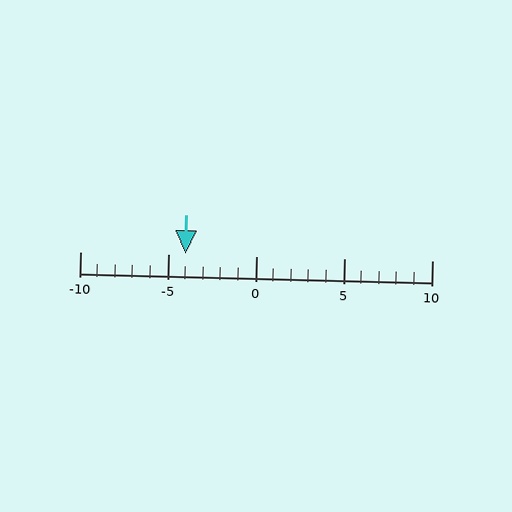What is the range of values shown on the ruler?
The ruler shows values from -10 to 10.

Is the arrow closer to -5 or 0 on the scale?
The arrow is closer to -5.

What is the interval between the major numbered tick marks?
The major tick marks are spaced 5 units apart.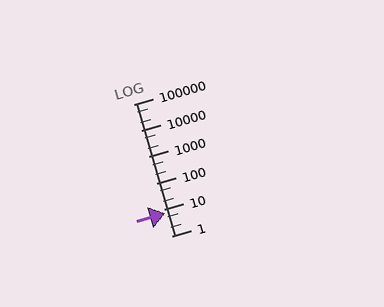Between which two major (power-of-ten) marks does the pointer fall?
The pointer is between 1 and 10.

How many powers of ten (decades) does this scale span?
The scale spans 5 decades, from 1 to 100000.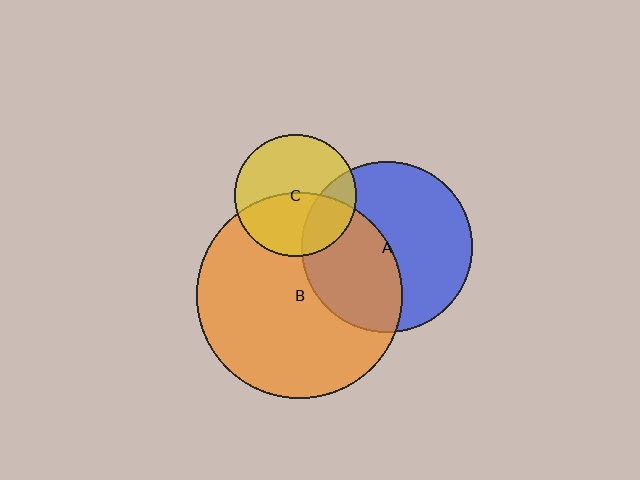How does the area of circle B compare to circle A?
Approximately 1.5 times.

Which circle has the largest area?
Circle B (orange).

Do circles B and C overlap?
Yes.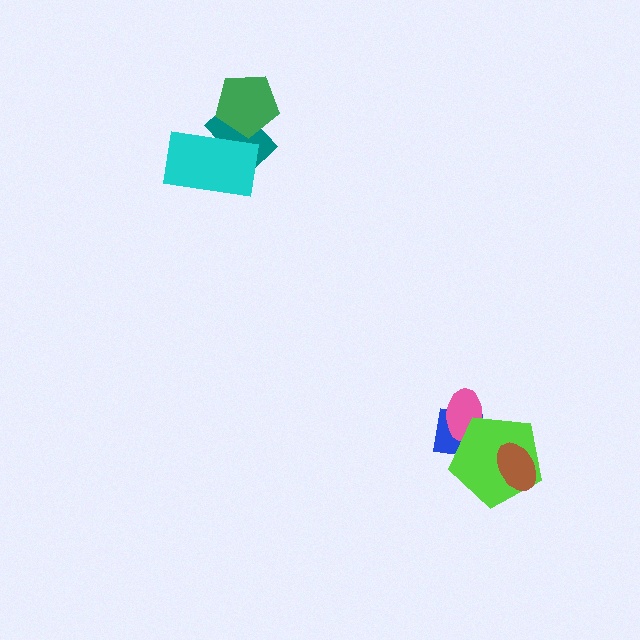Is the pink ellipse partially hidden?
Yes, it is partially covered by another shape.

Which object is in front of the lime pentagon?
The brown ellipse is in front of the lime pentagon.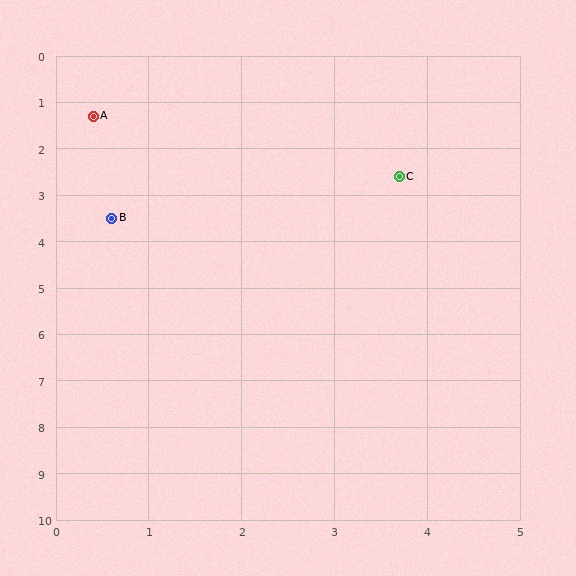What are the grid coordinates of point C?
Point C is at approximately (3.7, 2.6).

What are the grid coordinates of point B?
Point B is at approximately (0.6, 3.5).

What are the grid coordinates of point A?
Point A is at approximately (0.4, 1.3).